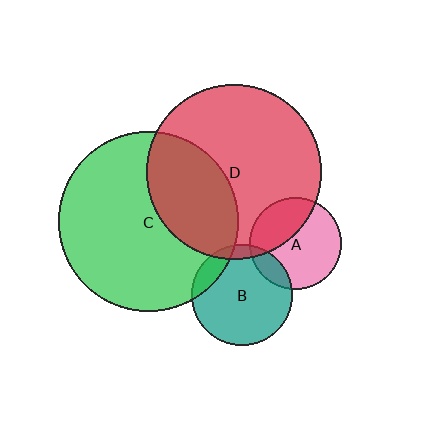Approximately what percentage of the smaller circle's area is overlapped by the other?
Approximately 10%.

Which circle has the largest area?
Circle C (green).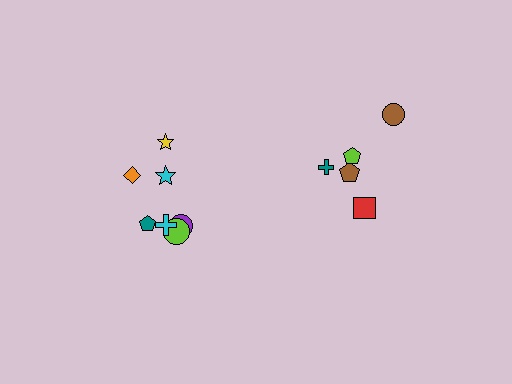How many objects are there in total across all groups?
There are 12 objects.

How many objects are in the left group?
There are 7 objects.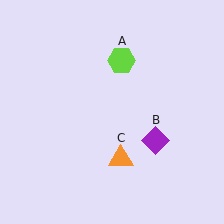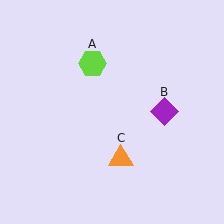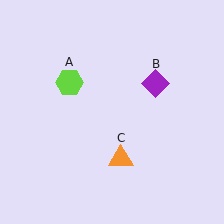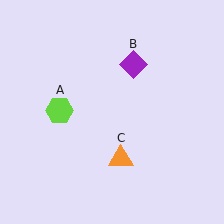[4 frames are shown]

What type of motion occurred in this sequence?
The lime hexagon (object A), purple diamond (object B) rotated counterclockwise around the center of the scene.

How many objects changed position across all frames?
2 objects changed position: lime hexagon (object A), purple diamond (object B).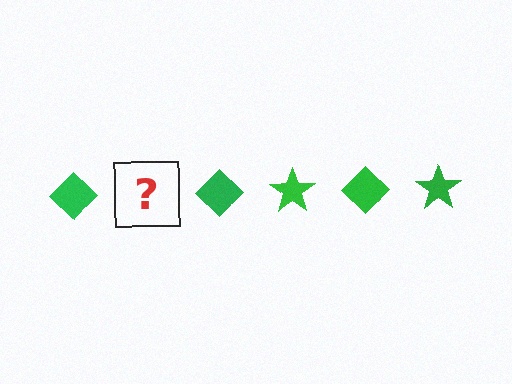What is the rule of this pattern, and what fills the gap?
The rule is that the pattern cycles through diamond, star shapes in green. The gap should be filled with a green star.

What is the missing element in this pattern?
The missing element is a green star.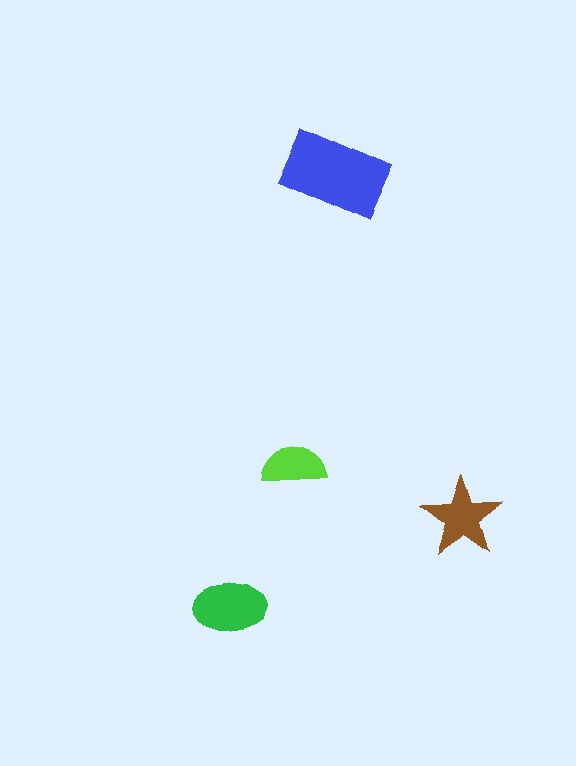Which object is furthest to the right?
The brown star is rightmost.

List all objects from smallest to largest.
The lime semicircle, the brown star, the green ellipse, the blue rectangle.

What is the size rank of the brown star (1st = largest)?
3rd.